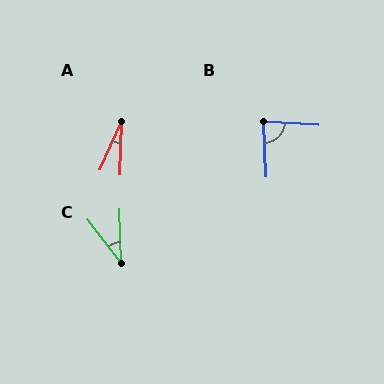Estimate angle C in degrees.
Approximately 36 degrees.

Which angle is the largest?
B, at approximately 84 degrees.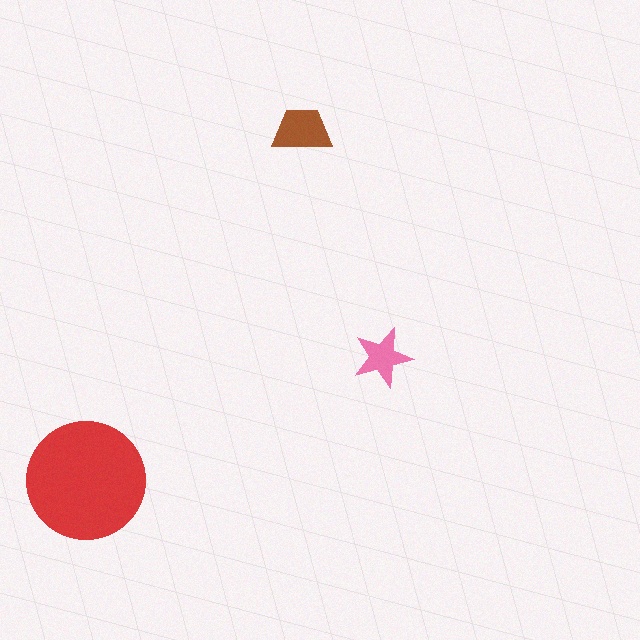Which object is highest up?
The brown trapezoid is topmost.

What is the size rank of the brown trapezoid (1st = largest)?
2nd.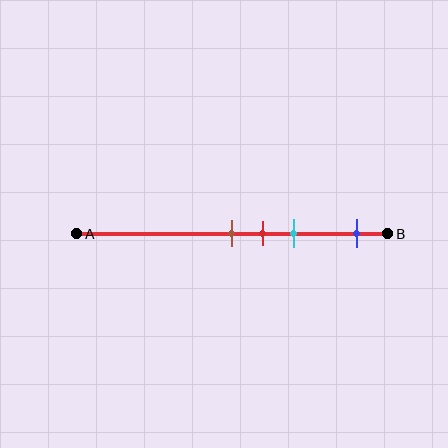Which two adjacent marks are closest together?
The brown and red marks are the closest adjacent pair.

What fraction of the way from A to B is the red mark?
The red mark is approximately 60% (0.6) of the way from A to B.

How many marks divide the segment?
There are 4 marks dividing the segment.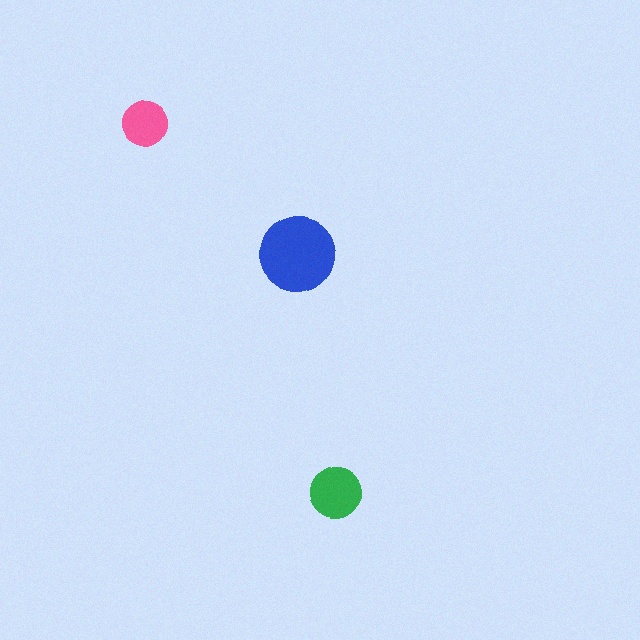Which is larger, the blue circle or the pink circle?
The blue one.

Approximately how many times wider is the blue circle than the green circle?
About 1.5 times wider.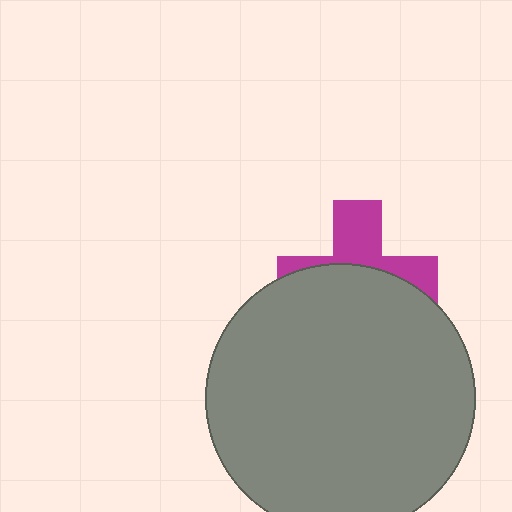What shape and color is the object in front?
The object in front is a gray circle.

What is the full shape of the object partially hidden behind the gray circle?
The partially hidden object is a magenta cross.